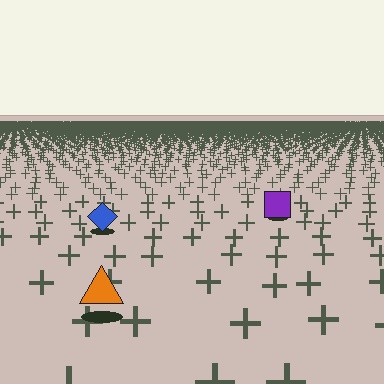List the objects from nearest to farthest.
From nearest to farthest: the orange triangle, the blue diamond, the purple square.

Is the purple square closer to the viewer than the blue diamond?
No. The blue diamond is closer — you can tell from the texture gradient: the ground texture is coarser near it.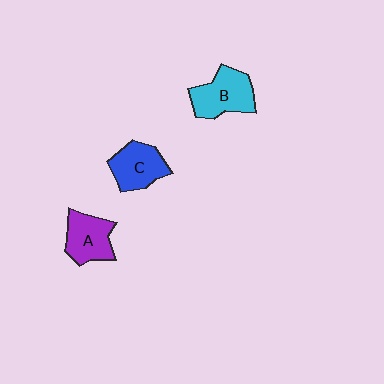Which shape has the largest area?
Shape B (cyan).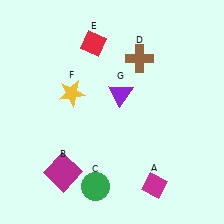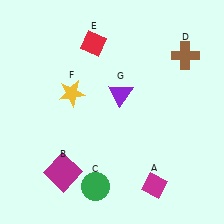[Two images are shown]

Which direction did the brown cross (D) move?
The brown cross (D) moved right.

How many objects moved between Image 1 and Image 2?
1 object moved between the two images.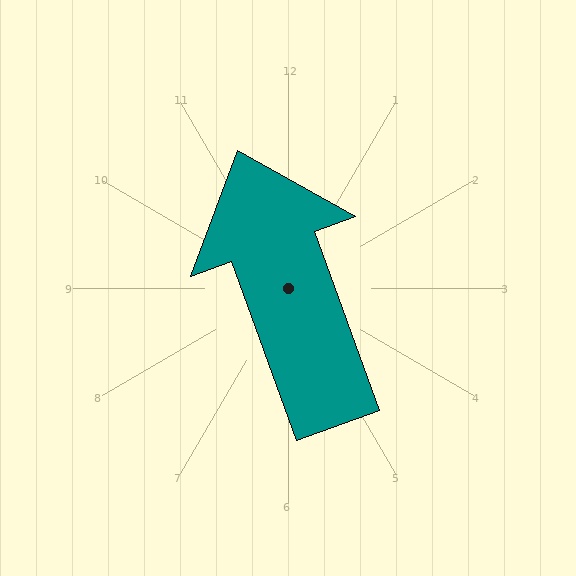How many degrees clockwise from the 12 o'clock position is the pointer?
Approximately 340 degrees.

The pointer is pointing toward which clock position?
Roughly 11 o'clock.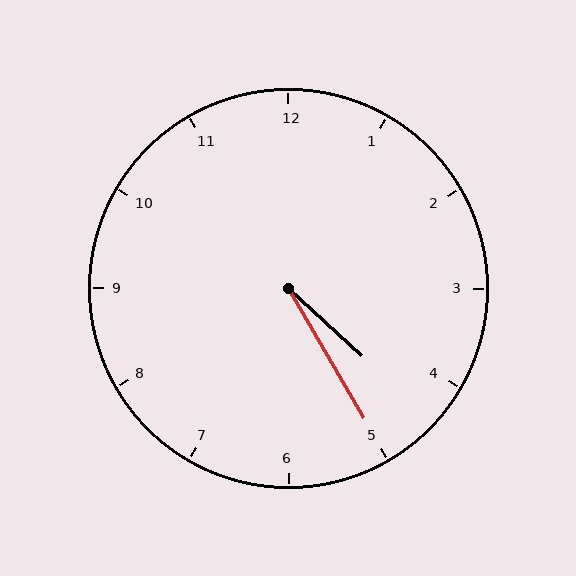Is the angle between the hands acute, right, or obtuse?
It is acute.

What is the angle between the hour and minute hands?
Approximately 18 degrees.